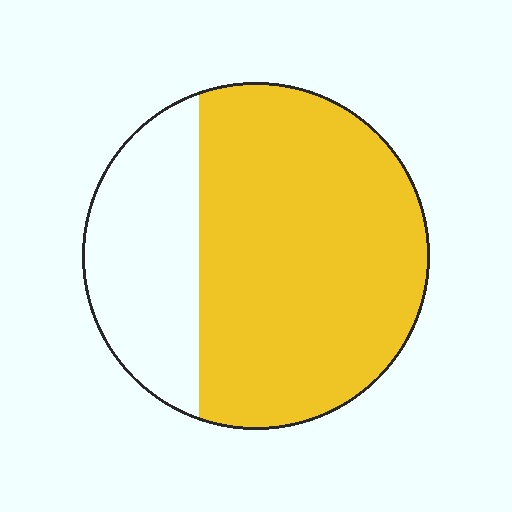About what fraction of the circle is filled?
About two thirds (2/3).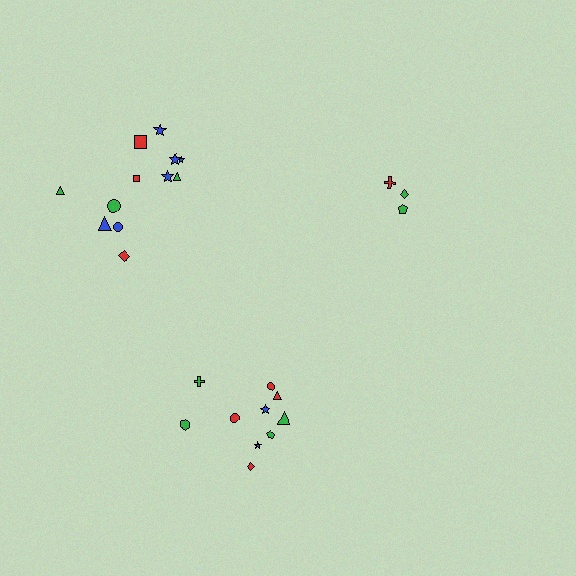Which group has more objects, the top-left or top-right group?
The top-left group.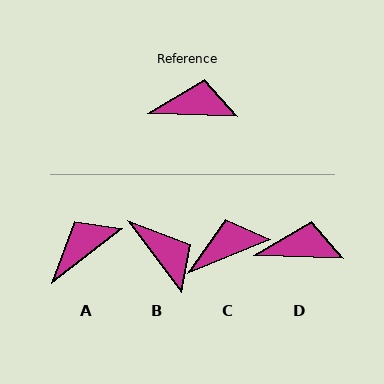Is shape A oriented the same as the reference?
No, it is off by about 40 degrees.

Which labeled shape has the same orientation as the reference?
D.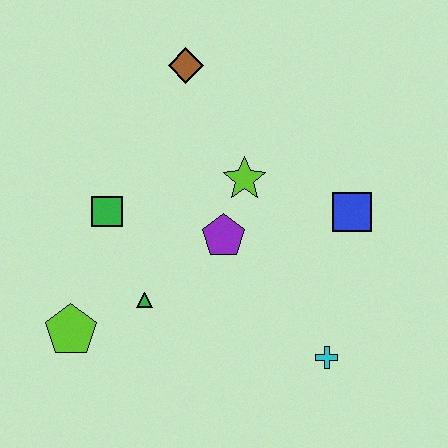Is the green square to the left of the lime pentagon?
No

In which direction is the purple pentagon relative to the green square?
The purple pentagon is to the right of the green square.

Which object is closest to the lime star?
The purple pentagon is closest to the lime star.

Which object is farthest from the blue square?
The lime pentagon is farthest from the blue square.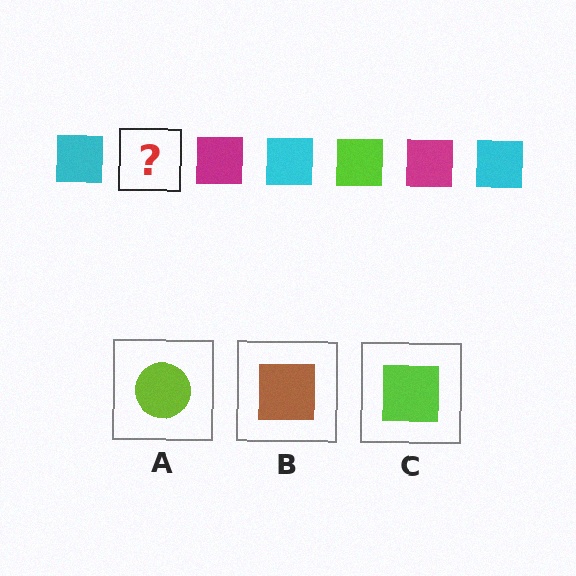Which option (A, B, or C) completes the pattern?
C.